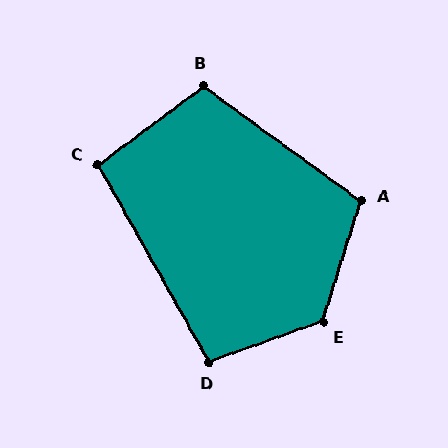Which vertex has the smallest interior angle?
C, at approximately 97 degrees.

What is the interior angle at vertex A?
Approximately 108 degrees (obtuse).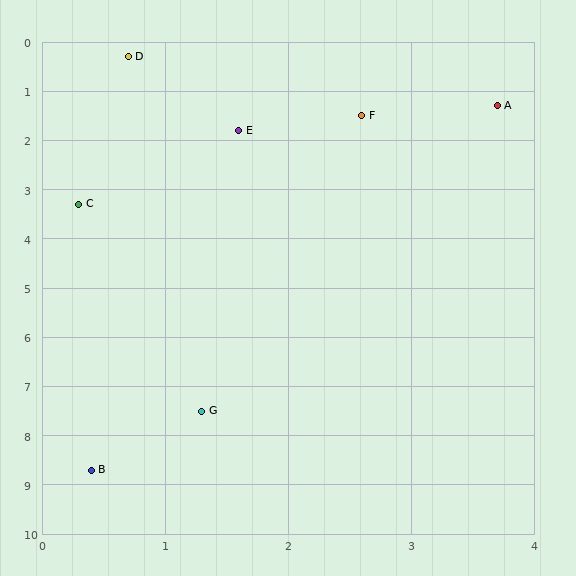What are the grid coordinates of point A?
Point A is at approximately (3.7, 1.3).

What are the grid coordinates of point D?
Point D is at approximately (0.7, 0.3).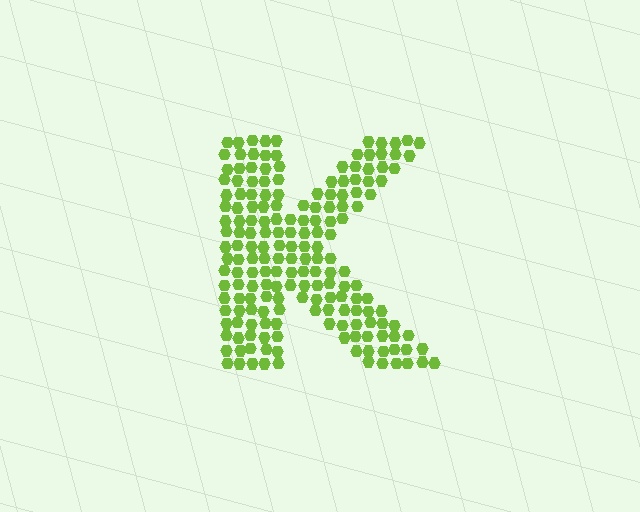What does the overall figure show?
The overall figure shows the letter K.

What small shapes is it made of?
It is made of small hexagons.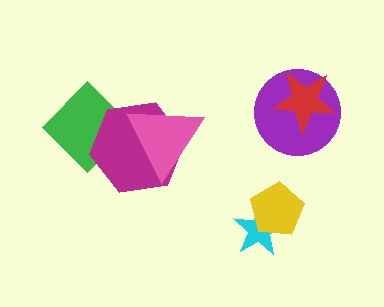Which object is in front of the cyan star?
The yellow pentagon is in front of the cyan star.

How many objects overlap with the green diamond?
2 objects overlap with the green diamond.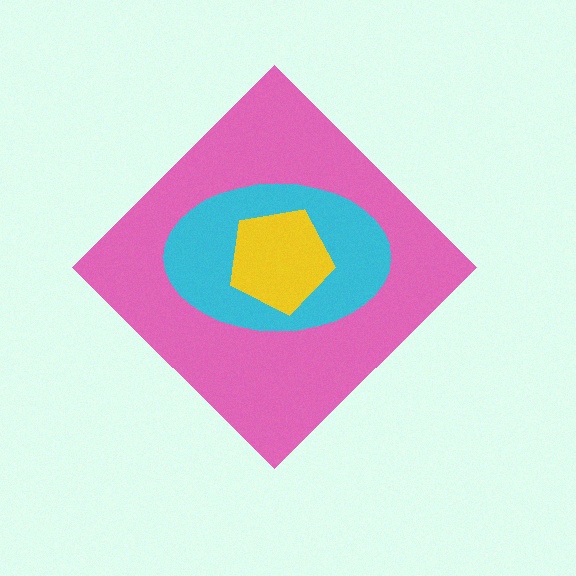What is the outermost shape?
The pink diamond.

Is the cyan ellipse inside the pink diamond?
Yes.